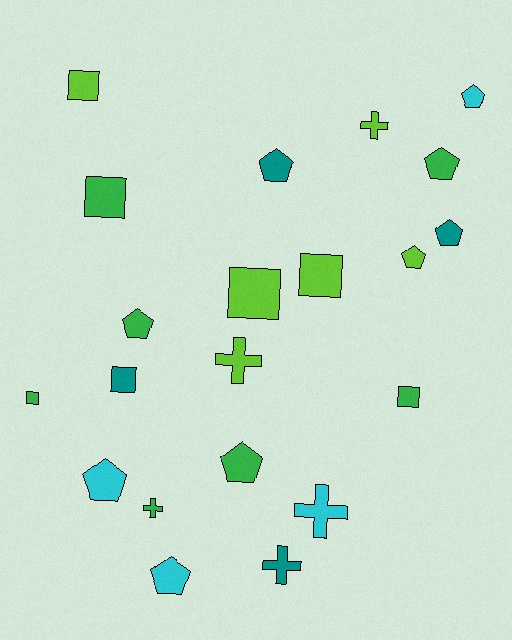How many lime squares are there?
There are 3 lime squares.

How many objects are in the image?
There are 21 objects.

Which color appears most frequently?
Green, with 7 objects.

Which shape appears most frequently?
Pentagon, with 9 objects.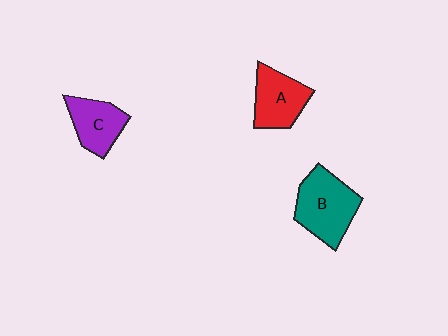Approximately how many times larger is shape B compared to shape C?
Approximately 1.4 times.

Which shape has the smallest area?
Shape C (purple).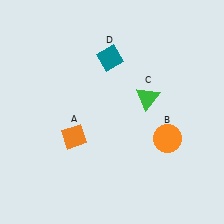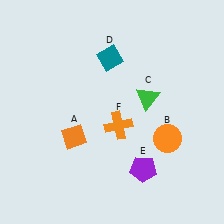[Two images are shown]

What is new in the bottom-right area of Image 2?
An orange cross (F) was added in the bottom-right area of Image 2.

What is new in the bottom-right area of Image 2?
A purple pentagon (E) was added in the bottom-right area of Image 2.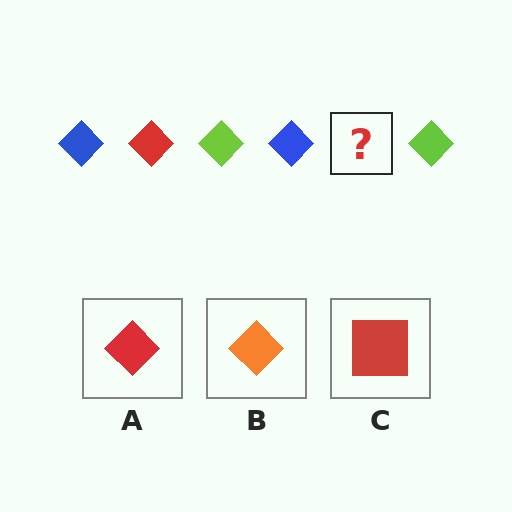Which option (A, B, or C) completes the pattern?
A.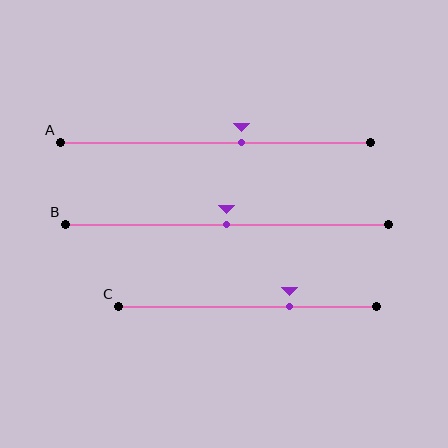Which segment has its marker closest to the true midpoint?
Segment B has its marker closest to the true midpoint.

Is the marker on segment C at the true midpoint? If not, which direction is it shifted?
No, the marker on segment C is shifted to the right by about 16% of the segment length.